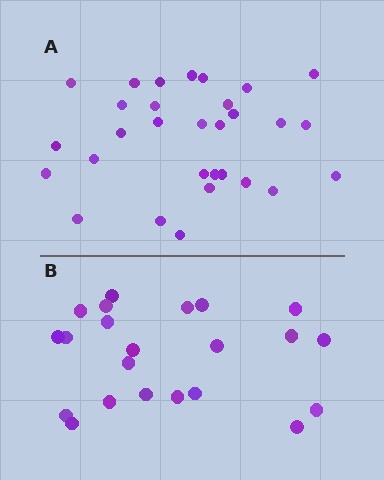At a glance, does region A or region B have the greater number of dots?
Region A (the top region) has more dots.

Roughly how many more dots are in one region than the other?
Region A has roughly 8 or so more dots than region B.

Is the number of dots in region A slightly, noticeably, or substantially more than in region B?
Region A has noticeably more, but not dramatically so. The ratio is roughly 1.4 to 1.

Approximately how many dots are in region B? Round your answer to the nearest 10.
About 20 dots. (The exact count is 22, which rounds to 20.)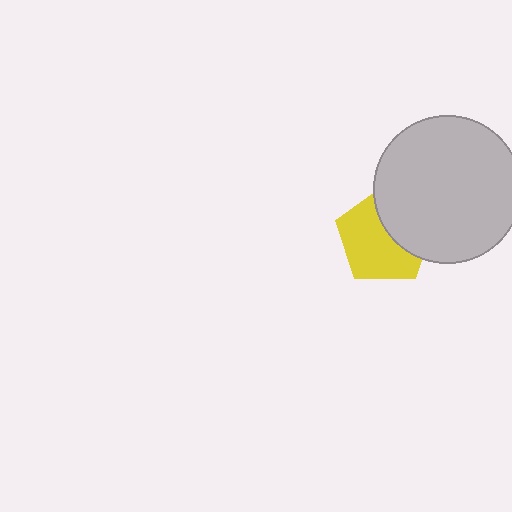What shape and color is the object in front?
The object in front is a light gray circle.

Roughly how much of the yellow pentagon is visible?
About half of it is visible (roughly 62%).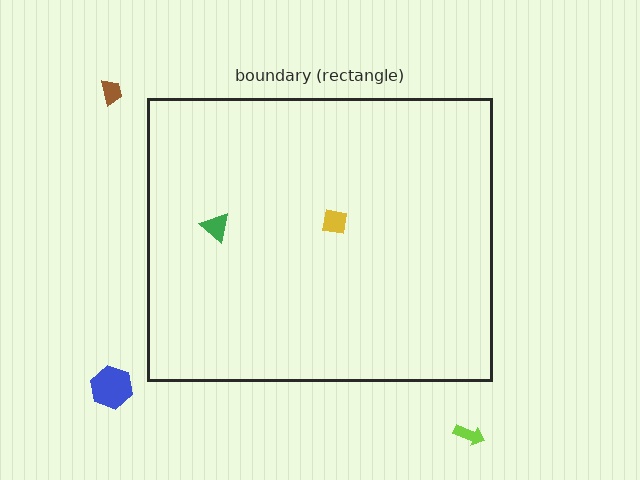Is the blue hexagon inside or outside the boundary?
Outside.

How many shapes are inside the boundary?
2 inside, 3 outside.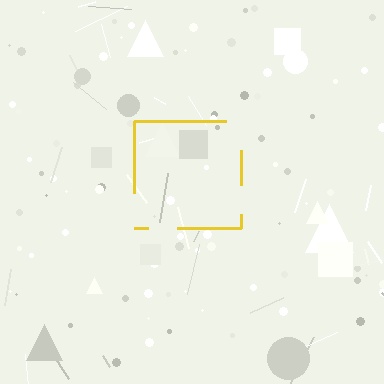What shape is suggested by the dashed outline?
The dashed outline suggests a square.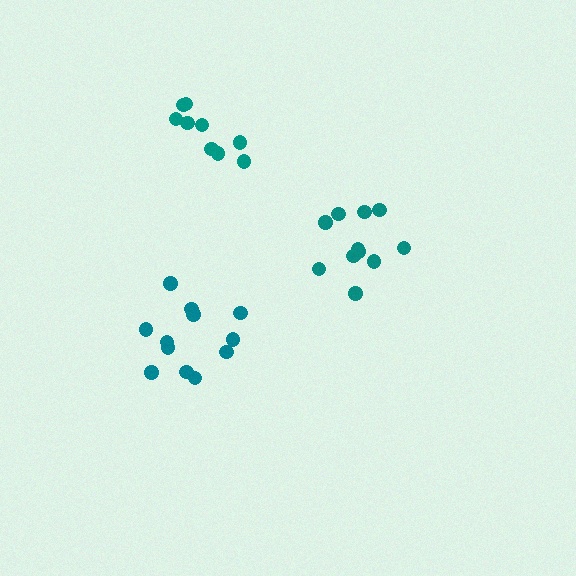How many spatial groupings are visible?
There are 3 spatial groupings.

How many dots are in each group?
Group 1: 9 dots, Group 2: 11 dots, Group 3: 12 dots (32 total).